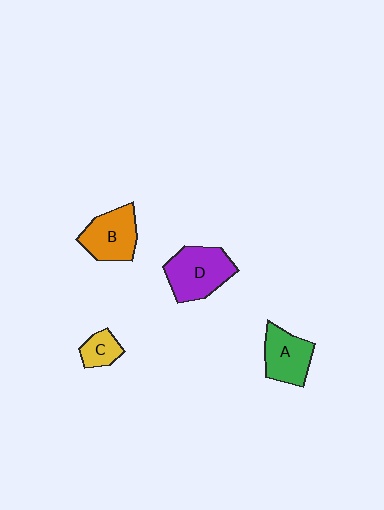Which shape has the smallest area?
Shape C (yellow).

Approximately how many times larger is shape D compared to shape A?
Approximately 1.3 times.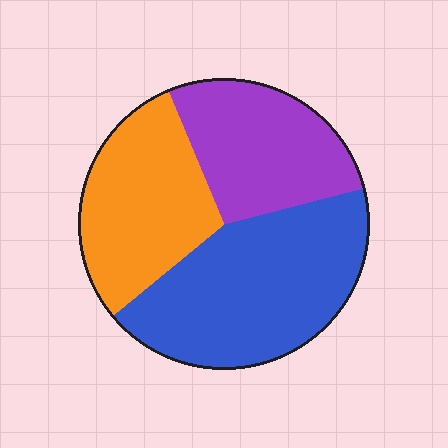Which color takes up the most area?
Blue, at roughly 45%.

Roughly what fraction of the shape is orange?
Orange covers roughly 30% of the shape.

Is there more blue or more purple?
Blue.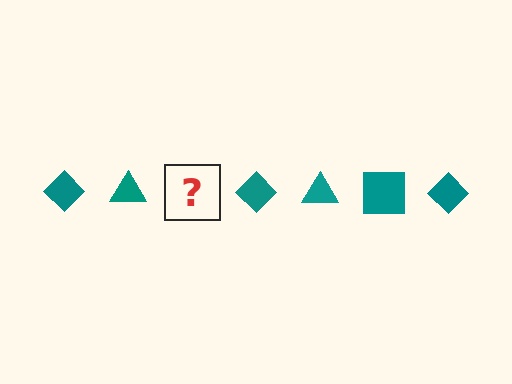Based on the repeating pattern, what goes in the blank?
The blank should be a teal square.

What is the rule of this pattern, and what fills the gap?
The rule is that the pattern cycles through diamond, triangle, square shapes in teal. The gap should be filled with a teal square.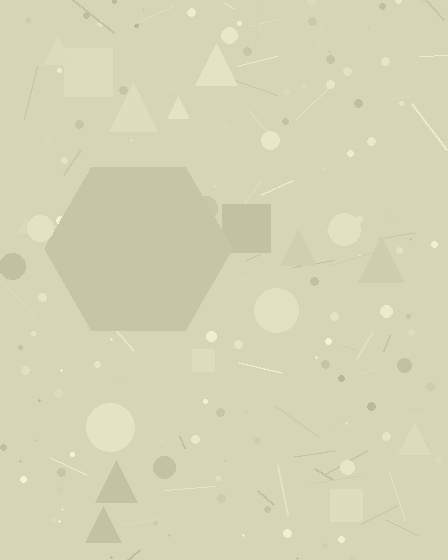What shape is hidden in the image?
A hexagon is hidden in the image.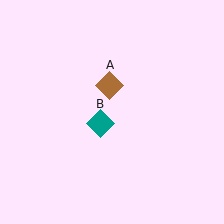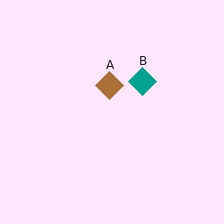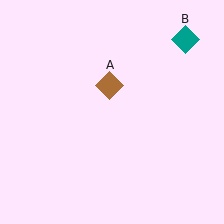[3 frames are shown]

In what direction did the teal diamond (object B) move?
The teal diamond (object B) moved up and to the right.